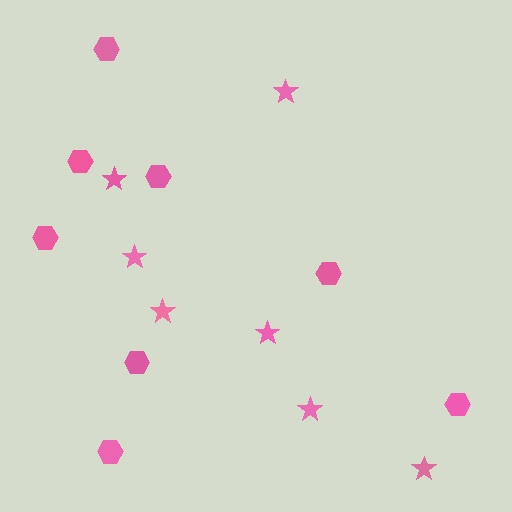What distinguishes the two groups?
There are 2 groups: one group of stars (7) and one group of hexagons (8).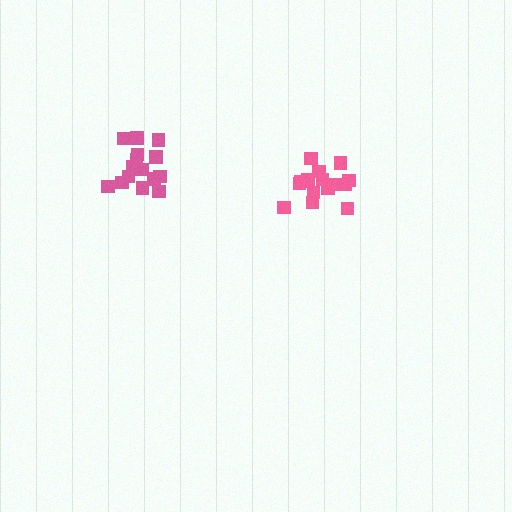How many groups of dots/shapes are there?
There are 2 groups.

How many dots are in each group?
Group 1: 15 dots, Group 2: 15 dots (30 total).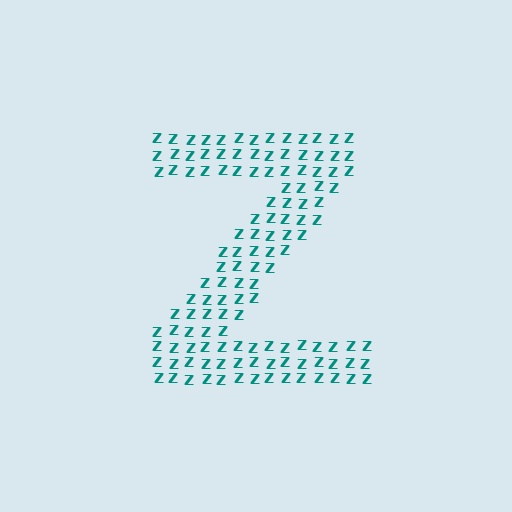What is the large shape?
The large shape is the letter Z.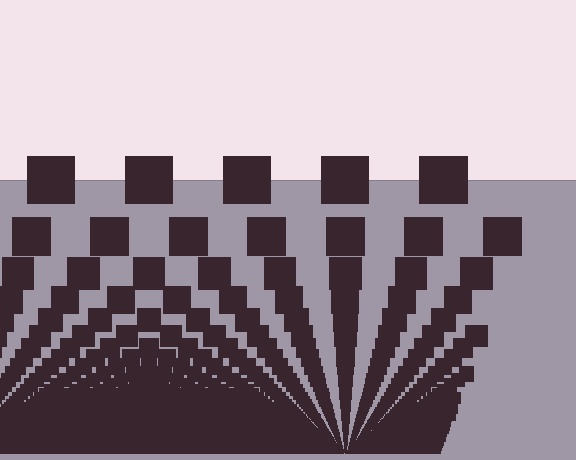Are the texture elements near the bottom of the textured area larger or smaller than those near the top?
Smaller. The gradient is inverted — elements near the bottom are smaller and denser.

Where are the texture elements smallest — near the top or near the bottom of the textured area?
Near the bottom.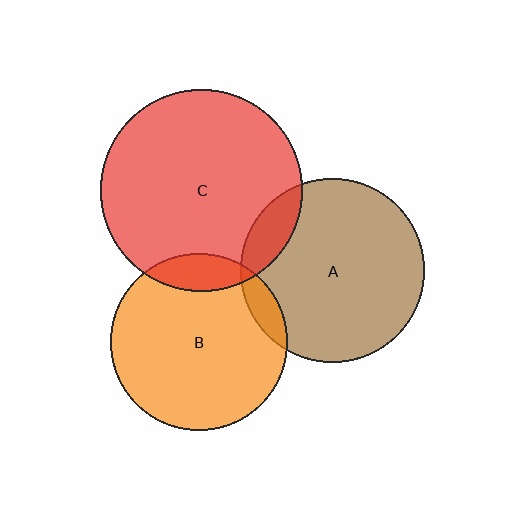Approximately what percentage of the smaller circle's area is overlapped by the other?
Approximately 10%.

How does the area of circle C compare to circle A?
Approximately 1.2 times.